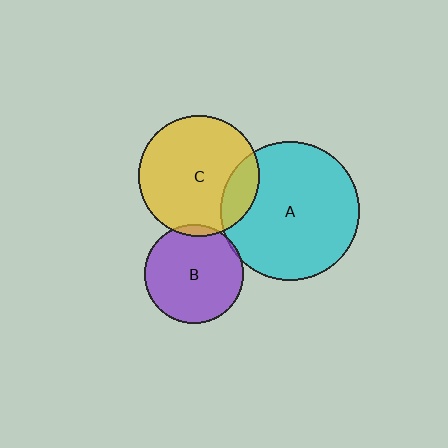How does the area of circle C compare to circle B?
Approximately 1.5 times.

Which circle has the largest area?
Circle A (cyan).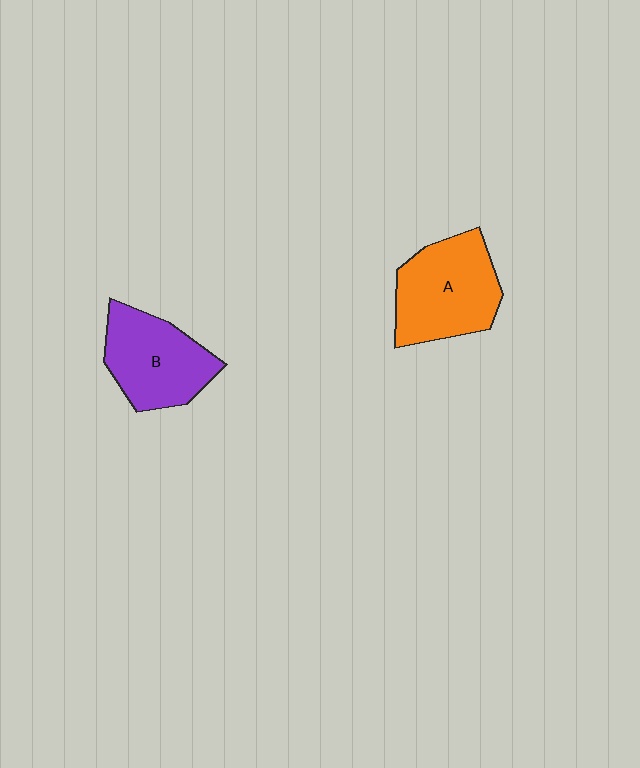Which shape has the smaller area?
Shape B (purple).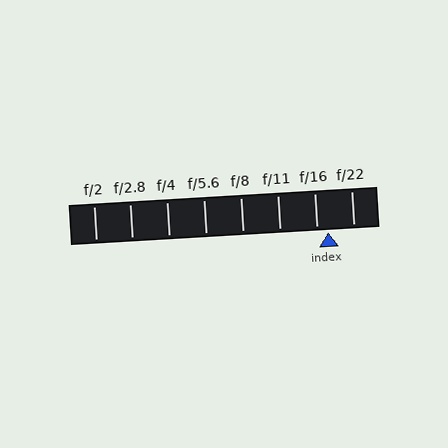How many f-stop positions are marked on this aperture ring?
There are 8 f-stop positions marked.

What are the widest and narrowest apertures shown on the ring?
The widest aperture shown is f/2 and the narrowest is f/22.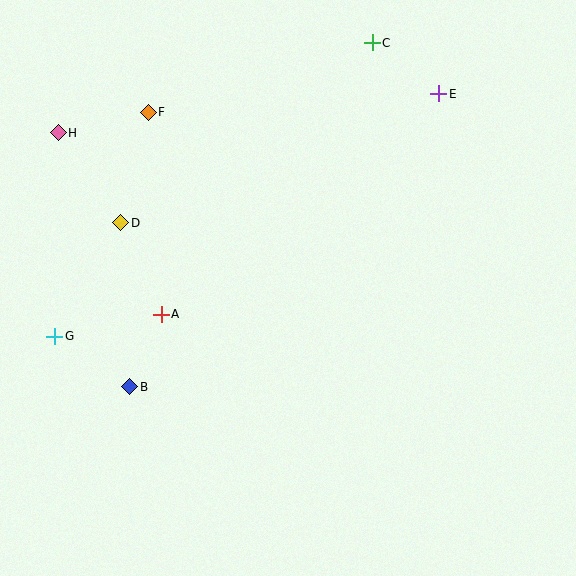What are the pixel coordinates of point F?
Point F is at (148, 112).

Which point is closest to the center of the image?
Point A at (161, 314) is closest to the center.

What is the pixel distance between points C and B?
The distance between C and B is 421 pixels.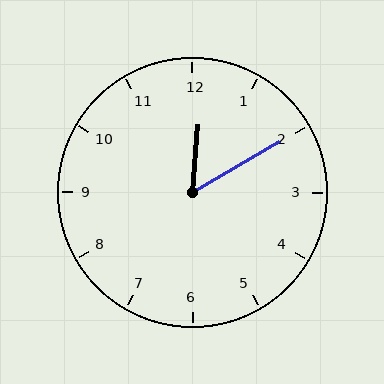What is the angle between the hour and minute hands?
Approximately 55 degrees.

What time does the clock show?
12:10.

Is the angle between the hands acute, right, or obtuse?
It is acute.